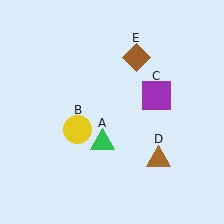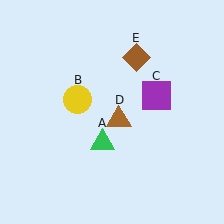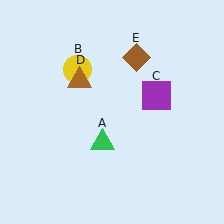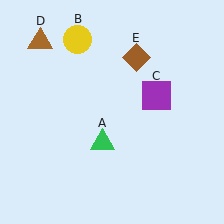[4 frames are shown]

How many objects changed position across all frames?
2 objects changed position: yellow circle (object B), brown triangle (object D).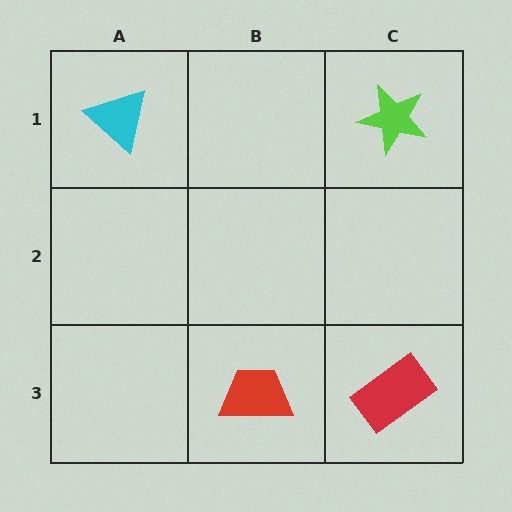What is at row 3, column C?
A red rectangle.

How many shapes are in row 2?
0 shapes.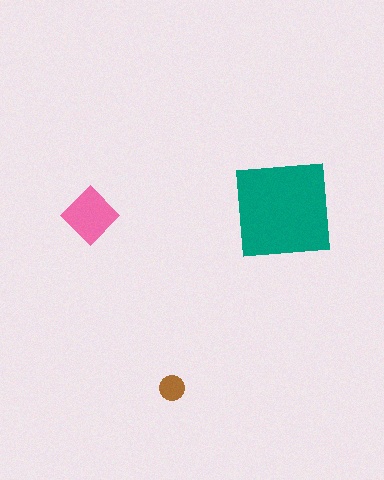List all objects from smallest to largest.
The brown circle, the pink diamond, the teal square.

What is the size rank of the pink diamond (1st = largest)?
2nd.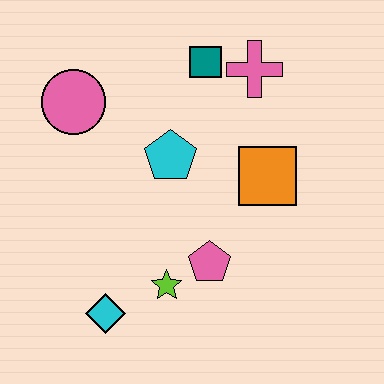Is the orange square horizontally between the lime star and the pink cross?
No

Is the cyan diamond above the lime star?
No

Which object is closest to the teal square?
The pink cross is closest to the teal square.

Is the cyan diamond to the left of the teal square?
Yes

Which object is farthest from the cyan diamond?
The pink cross is farthest from the cyan diamond.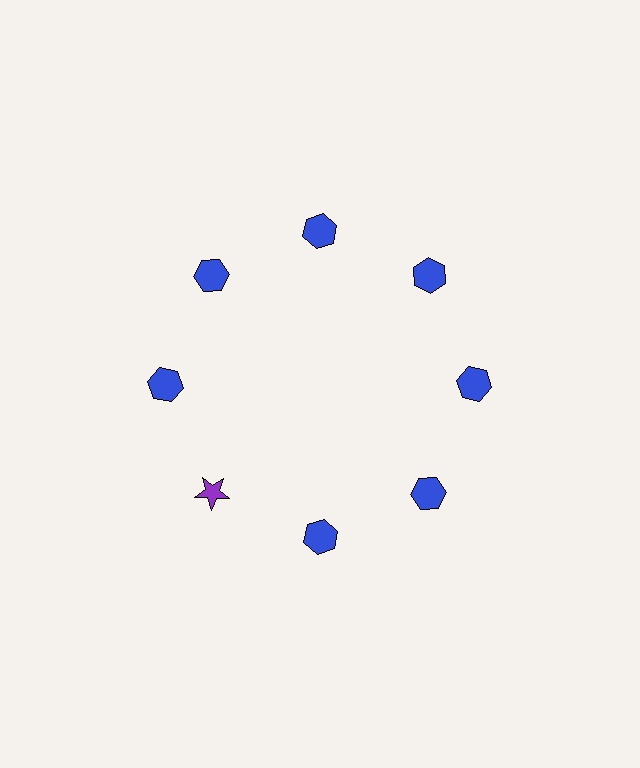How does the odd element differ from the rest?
It differs in both color (purple instead of blue) and shape (star instead of hexagon).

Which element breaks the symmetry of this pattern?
The purple star at roughly the 8 o'clock position breaks the symmetry. All other shapes are blue hexagons.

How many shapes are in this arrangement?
There are 8 shapes arranged in a ring pattern.